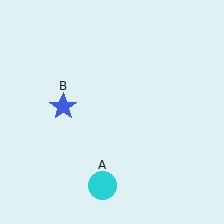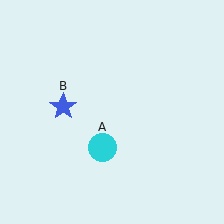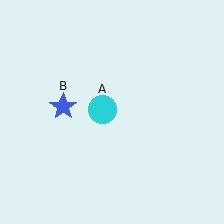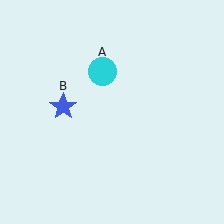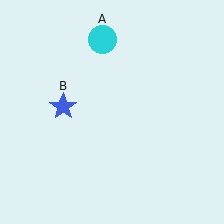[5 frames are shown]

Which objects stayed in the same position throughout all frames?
Blue star (object B) remained stationary.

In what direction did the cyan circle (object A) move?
The cyan circle (object A) moved up.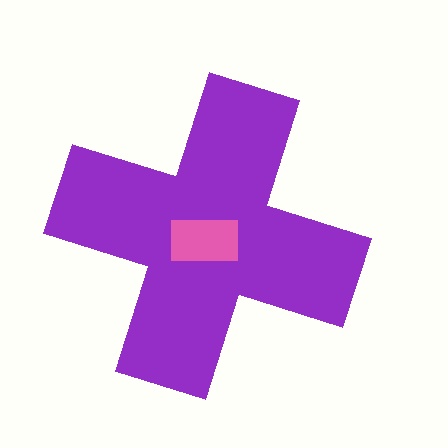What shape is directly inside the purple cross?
The pink rectangle.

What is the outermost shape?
The purple cross.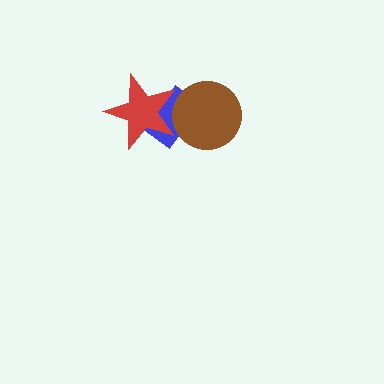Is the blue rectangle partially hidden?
Yes, it is partially covered by another shape.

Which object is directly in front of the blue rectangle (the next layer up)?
The brown circle is directly in front of the blue rectangle.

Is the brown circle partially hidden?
Yes, it is partially covered by another shape.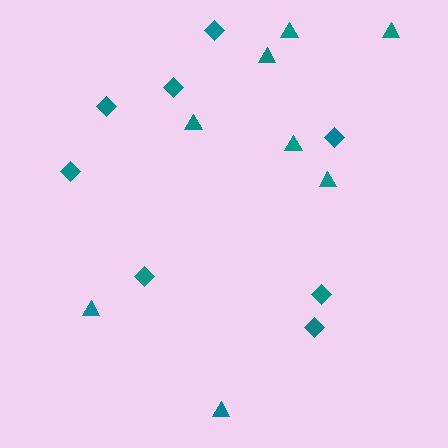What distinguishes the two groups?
There are 2 groups: one group of triangles (8) and one group of diamonds (8).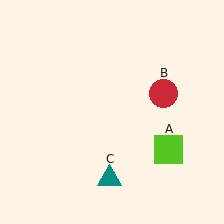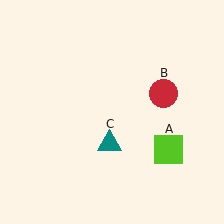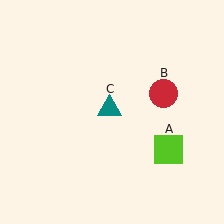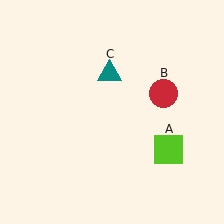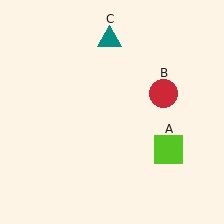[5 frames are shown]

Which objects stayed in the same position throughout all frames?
Lime square (object A) and red circle (object B) remained stationary.